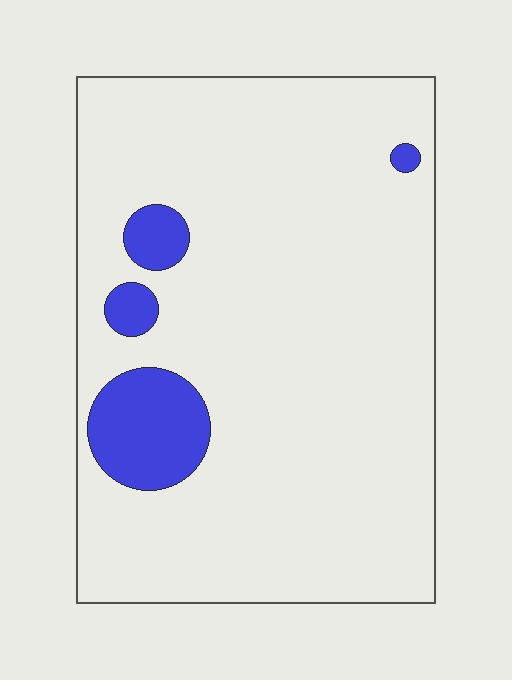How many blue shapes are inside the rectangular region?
4.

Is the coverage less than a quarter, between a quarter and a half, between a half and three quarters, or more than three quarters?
Less than a quarter.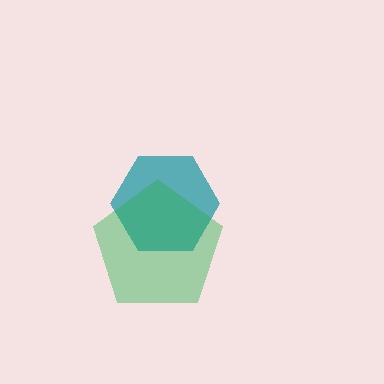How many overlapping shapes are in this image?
There are 2 overlapping shapes in the image.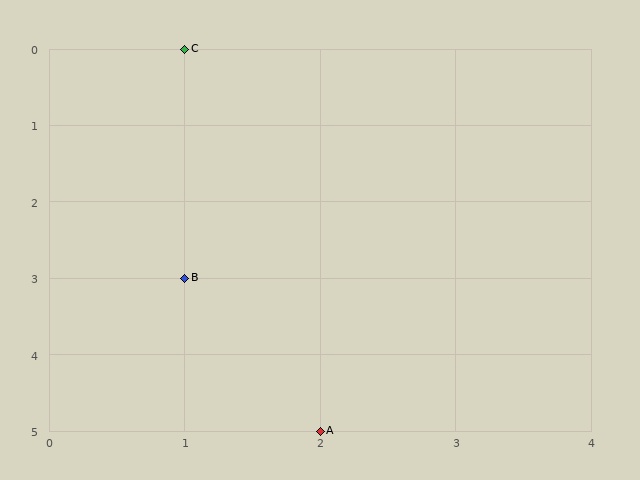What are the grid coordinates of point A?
Point A is at grid coordinates (2, 5).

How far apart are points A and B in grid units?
Points A and B are 1 column and 2 rows apart (about 2.2 grid units diagonally).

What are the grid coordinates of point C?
Point C is at grid coordinates (1, 0).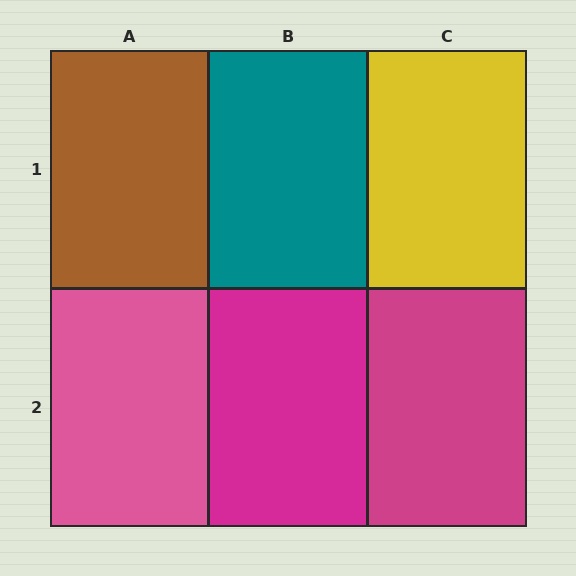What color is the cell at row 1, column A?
Brown.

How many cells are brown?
1 cell is brown.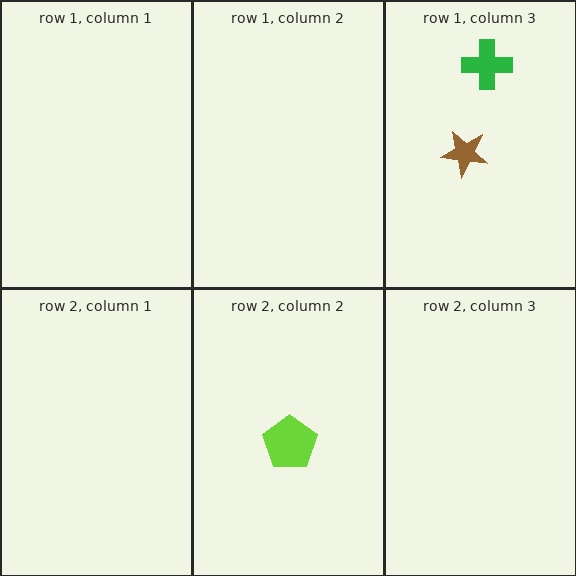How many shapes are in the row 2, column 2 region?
1.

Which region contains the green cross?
The row 1, column 3 region.